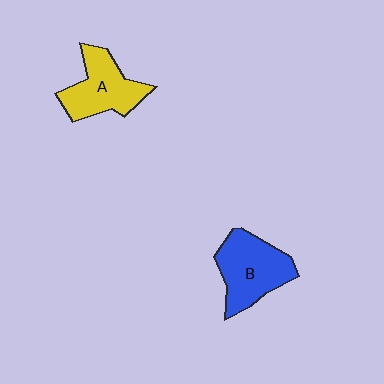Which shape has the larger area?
Shape B (blue).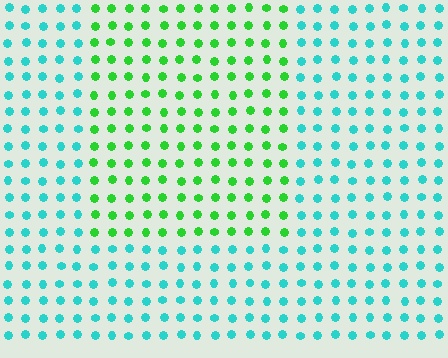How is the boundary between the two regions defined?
The boundary is defined purely by a slight shift in hue (about 55 degrees). Spacing, size, and orientation are identical on both sides.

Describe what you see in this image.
The image is filled with small cyan elements in a uniform arrangement. A rectangle-shaped region is visible where the elements are tinted to a slightly different hue, forming a subtle color boundary.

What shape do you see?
I see a rectangle.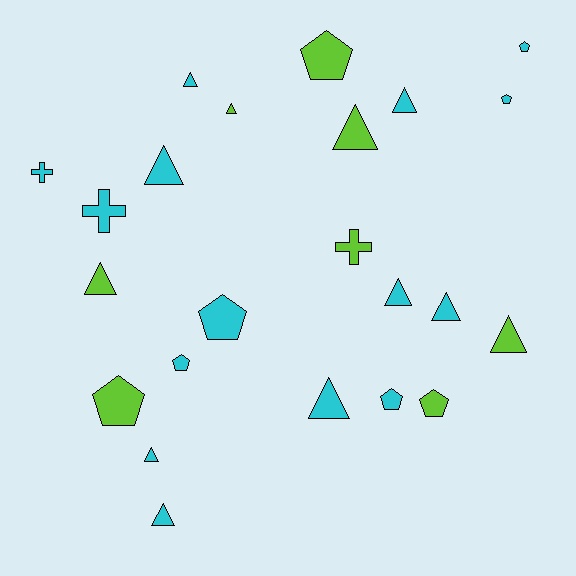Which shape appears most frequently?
Triangle, with 12 objects.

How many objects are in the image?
There are 23 objects.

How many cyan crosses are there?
There are 2 cyan crosses.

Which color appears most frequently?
Cyan, with 15 objects.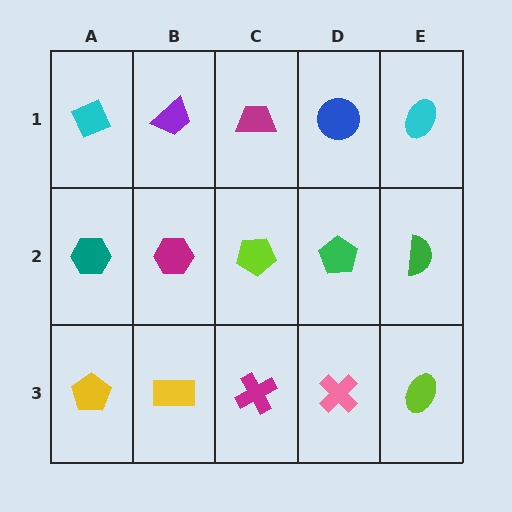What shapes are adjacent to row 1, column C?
A lime pentagon (row 2, column C), a purple trapezoid (row 1, column B), a blue circle (row 1, column D).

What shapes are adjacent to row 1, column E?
A green semicircle (row 2, column E), a blue circle (row 1, column D).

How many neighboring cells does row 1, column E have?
2.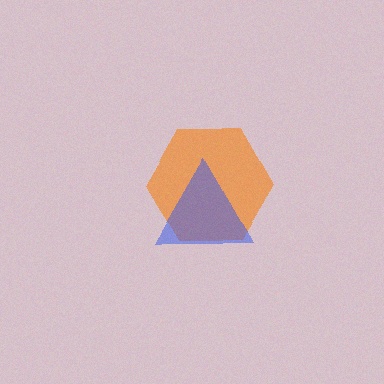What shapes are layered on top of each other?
The layered shapes are: an orange hexagon, a blue triangle.